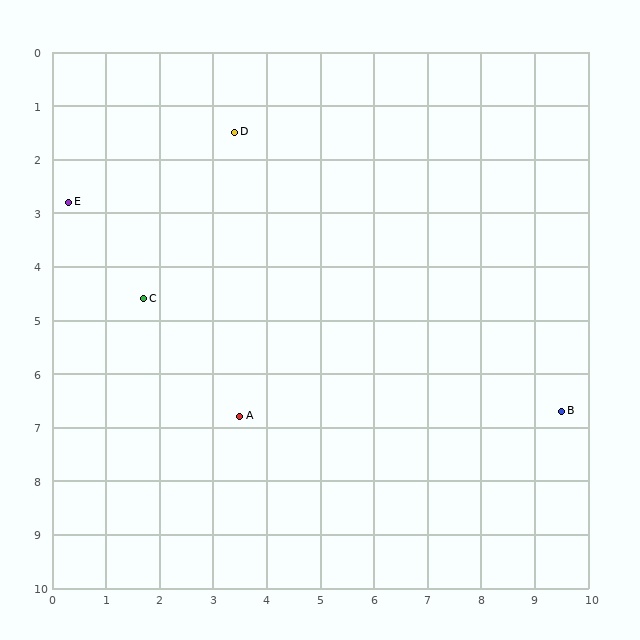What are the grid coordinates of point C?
Point C is at approximately (1.7, 4.6).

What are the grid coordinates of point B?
Point B is at approximately (9.5, 6.7).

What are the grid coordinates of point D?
Point D is at approximately (3.4, 1.5).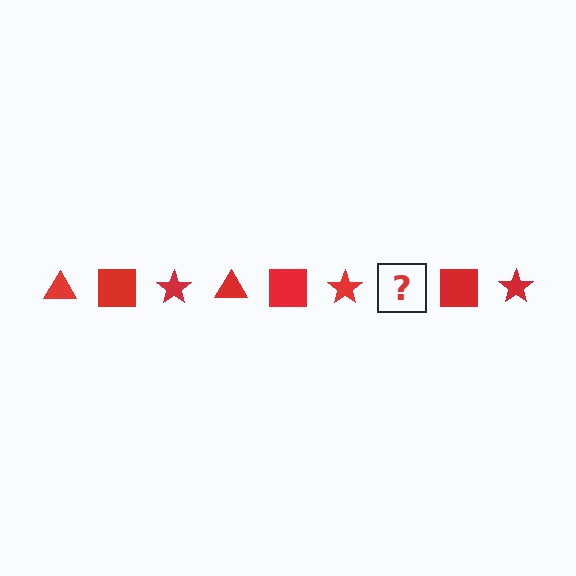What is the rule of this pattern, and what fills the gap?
The rule is that the pattern cycles through triangle, square, star shapes in red. The gap should be filled with a red triangle.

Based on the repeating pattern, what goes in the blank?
The blank should be a red triangle.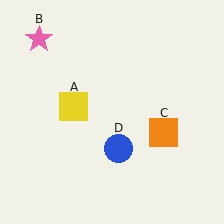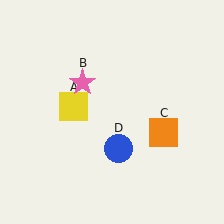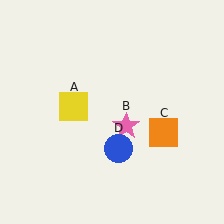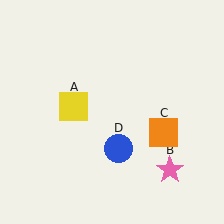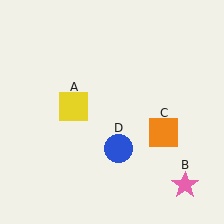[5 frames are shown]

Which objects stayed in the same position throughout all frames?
Yellow square (object A) and orange square (object C) and blue circle (object D) remained stationary.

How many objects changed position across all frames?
1 object changed position: pink star (object B).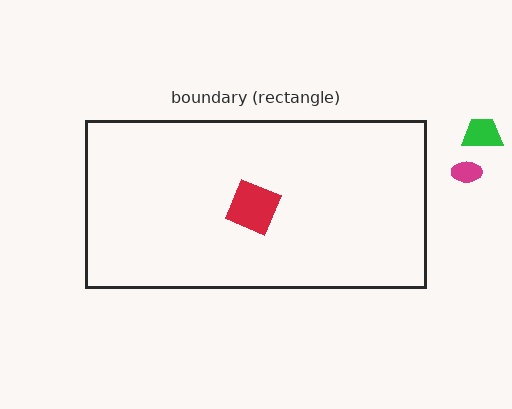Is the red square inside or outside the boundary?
Inside.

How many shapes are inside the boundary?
1 inside, 2 outside.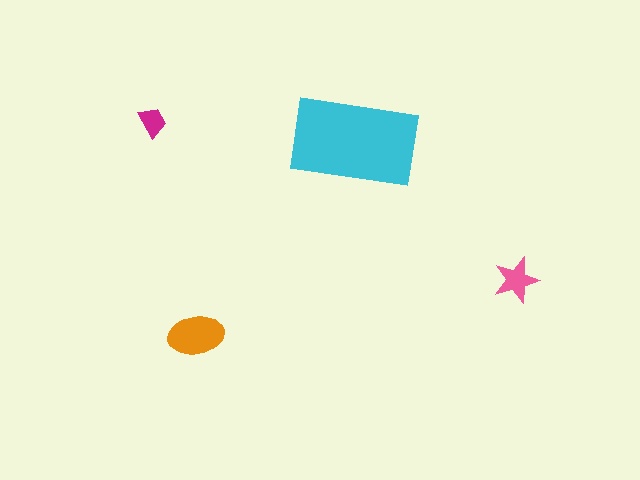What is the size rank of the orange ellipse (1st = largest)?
2nd.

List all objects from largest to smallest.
The cyan rectangle, the orange ellipse, the pink star, the magenta trapezoid.